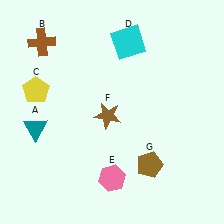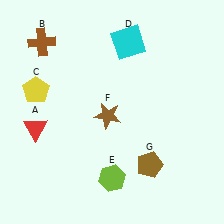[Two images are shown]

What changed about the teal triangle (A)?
In Image 1, A is teal. In Image 2, it changed to red.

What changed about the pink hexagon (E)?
In Image 1, E is pink. In Image 2, it changed to lime.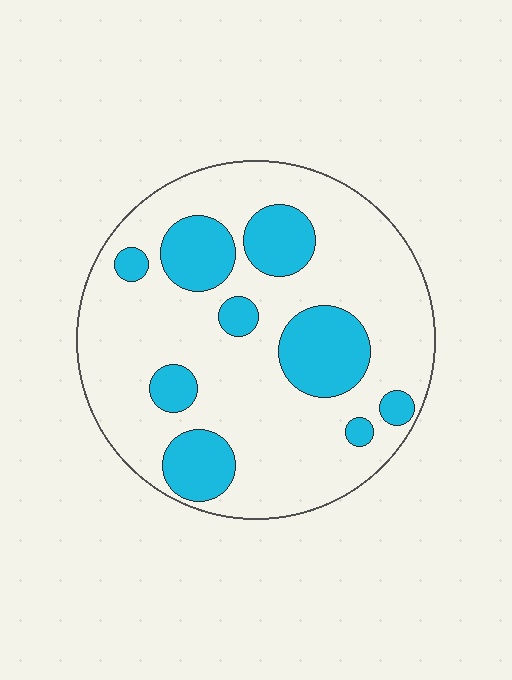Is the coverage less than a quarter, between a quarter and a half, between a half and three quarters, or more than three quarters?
Between a quarter and a half.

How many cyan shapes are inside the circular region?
9.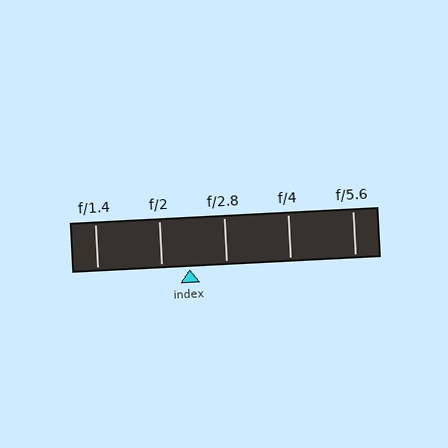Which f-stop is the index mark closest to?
The index mark is closest to f/2.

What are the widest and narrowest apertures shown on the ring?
The widest aperture shown is f/1.4 and the narrowest is f/5.6.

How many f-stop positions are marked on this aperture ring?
There are 5 f-stop positions marked.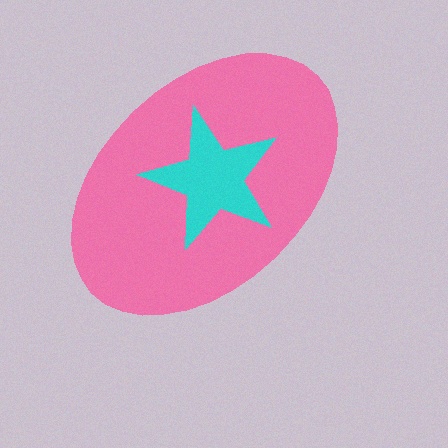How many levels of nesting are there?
2.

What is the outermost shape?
The pink ellipse.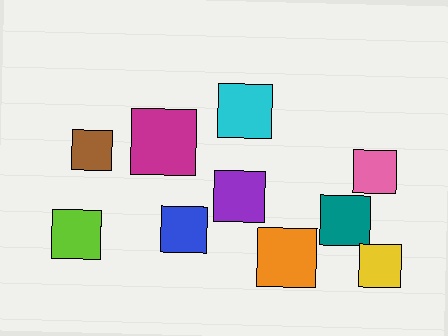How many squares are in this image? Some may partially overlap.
There are 10 squares.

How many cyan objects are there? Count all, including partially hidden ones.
There is 1 cyan object.